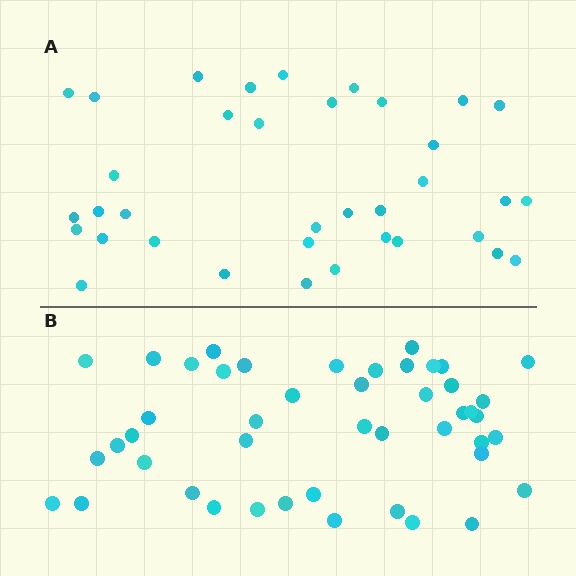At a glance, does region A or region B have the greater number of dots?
Region B (the bottom region) has more dots.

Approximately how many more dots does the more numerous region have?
Region B has roughly 10 or so more dots than region A.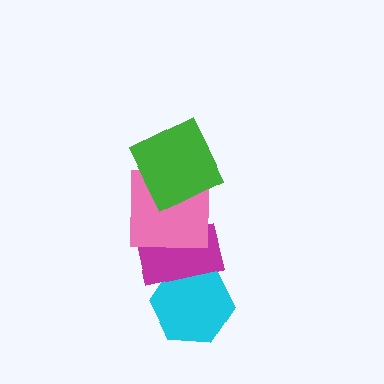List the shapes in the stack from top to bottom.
From top to bottom: the green square, the pink square, the magenta rectangle, the cyan hexagon.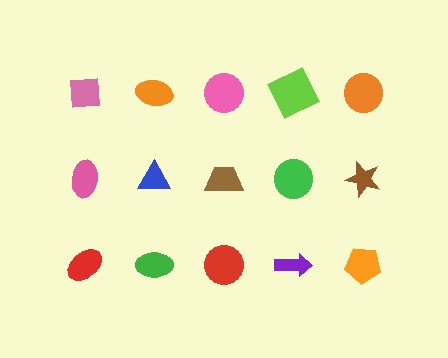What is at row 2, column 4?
A green circle.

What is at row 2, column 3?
A brown trapezoid.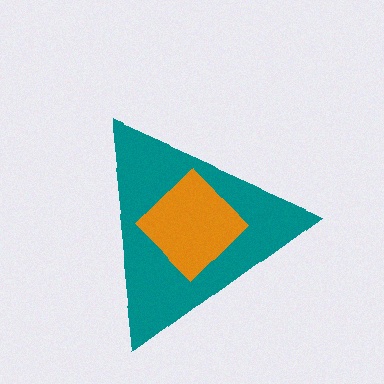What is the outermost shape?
The teal triangle.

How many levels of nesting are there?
2.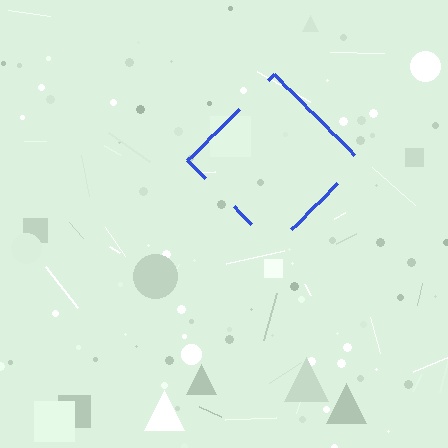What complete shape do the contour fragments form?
The contour fragments form a diamond.